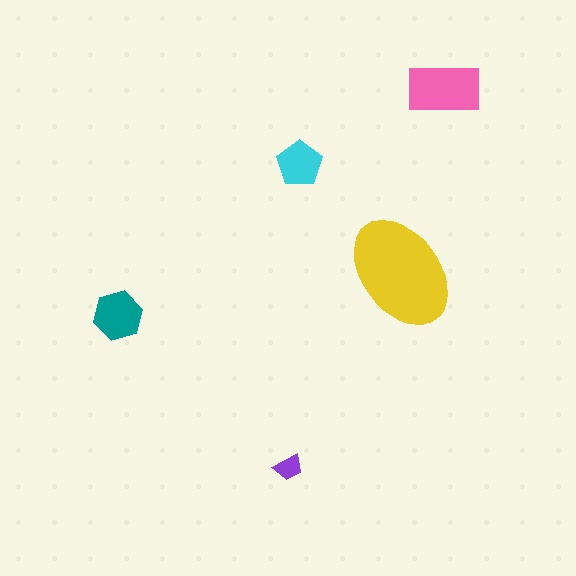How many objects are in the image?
There are 5 objects in the image.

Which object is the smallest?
The purple trapezoid.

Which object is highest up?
The pink rectangle is topmost.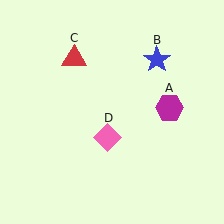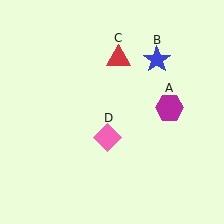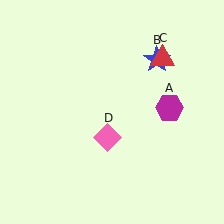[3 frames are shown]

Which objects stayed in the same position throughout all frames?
Magenta hexagon (object A) and blue star (object B) and pink diamond (object D) remained stationary.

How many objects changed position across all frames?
1 object changed position: red triangle (object C).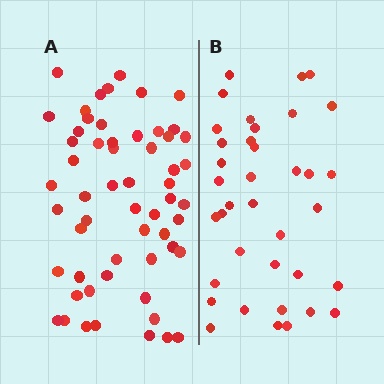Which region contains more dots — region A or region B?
Region A (the left region) has more dots.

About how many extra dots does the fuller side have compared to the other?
Region A has approximately 20 more dots than region B.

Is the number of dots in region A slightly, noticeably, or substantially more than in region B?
Region A has substantially more. The ratio is roughly 1.5 to 1.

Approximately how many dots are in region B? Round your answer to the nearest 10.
About 40 dots. (The exact count is 37, which rounds to 40.)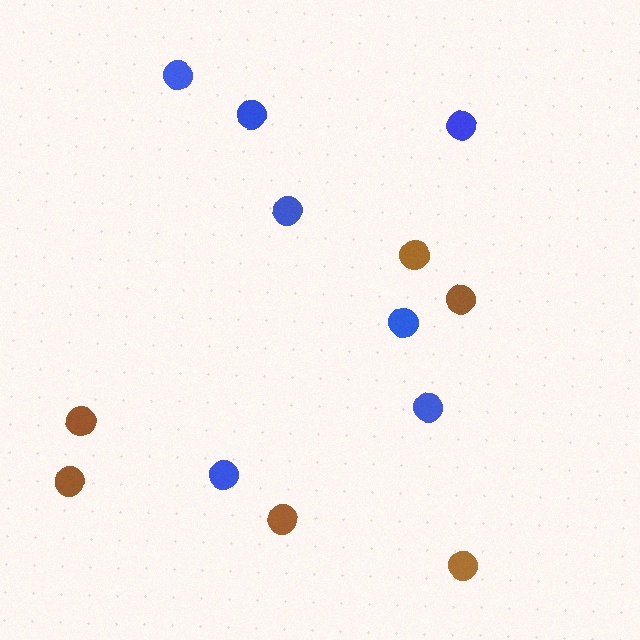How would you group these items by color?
There are 2 groups: one group of blue circles (7) and one group of brown circles (6).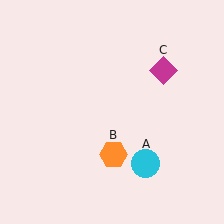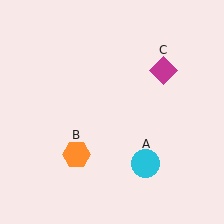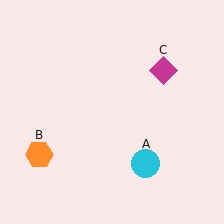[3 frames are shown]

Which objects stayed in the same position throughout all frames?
Cyan circle (object A) and magenta diamond (object C) remained stationary.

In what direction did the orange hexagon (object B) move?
The orange hexagon (object B) moved left.